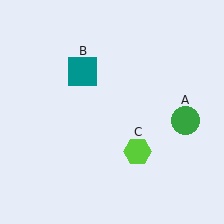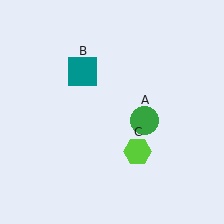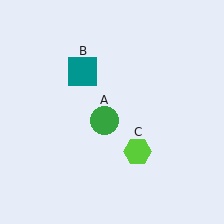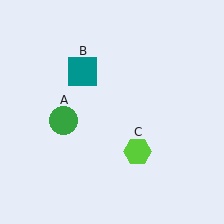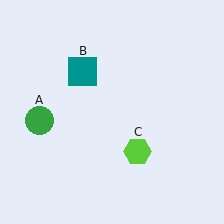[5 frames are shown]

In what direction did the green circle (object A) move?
The green circle (object A) moved left.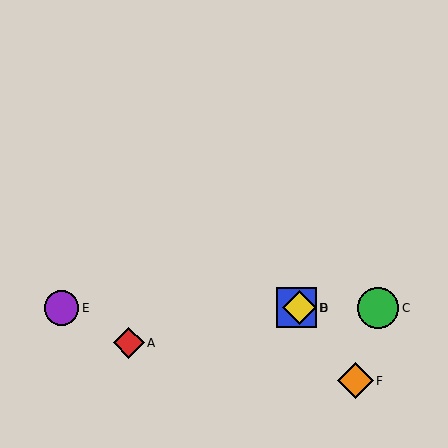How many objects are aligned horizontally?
4 objects (B, C, D, E) are aligned horizontally.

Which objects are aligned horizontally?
Objects B, C, D, E are aligned horizontally.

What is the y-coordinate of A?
Object A is at y≈343.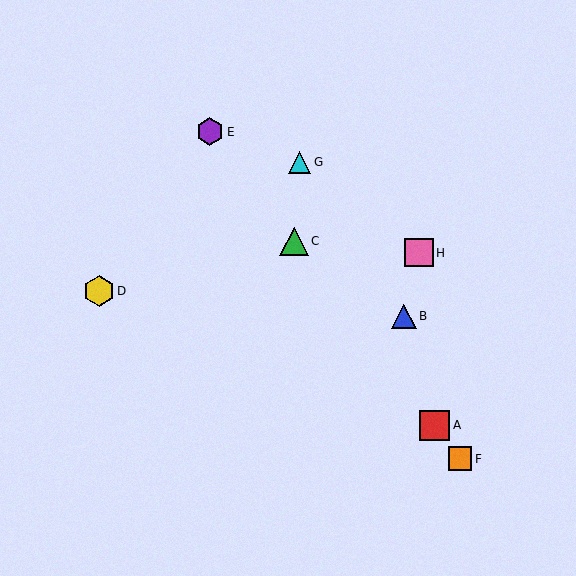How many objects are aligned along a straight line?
4 objects (A, C, E, F) are aligned along a straight line.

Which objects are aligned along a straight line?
Objects A, C, E, F are aligned along a straight line.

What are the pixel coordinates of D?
Object D is at (99, 291).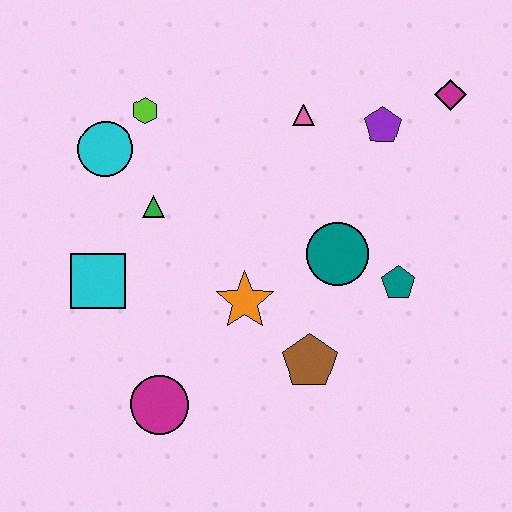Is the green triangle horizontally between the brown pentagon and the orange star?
No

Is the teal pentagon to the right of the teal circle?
Yes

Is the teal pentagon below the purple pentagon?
Yes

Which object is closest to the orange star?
The brown pentagon is closest to the orange star.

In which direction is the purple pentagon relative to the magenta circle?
The purple pentagon is above the magenta circle.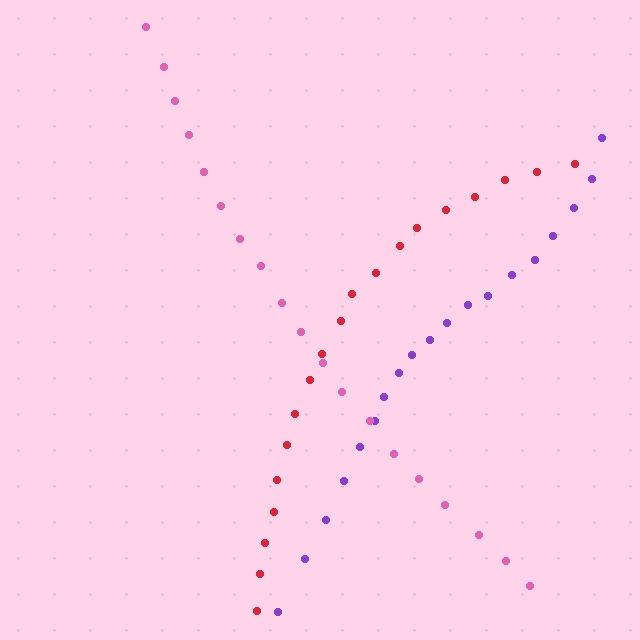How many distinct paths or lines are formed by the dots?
There are 3 distinct paths.